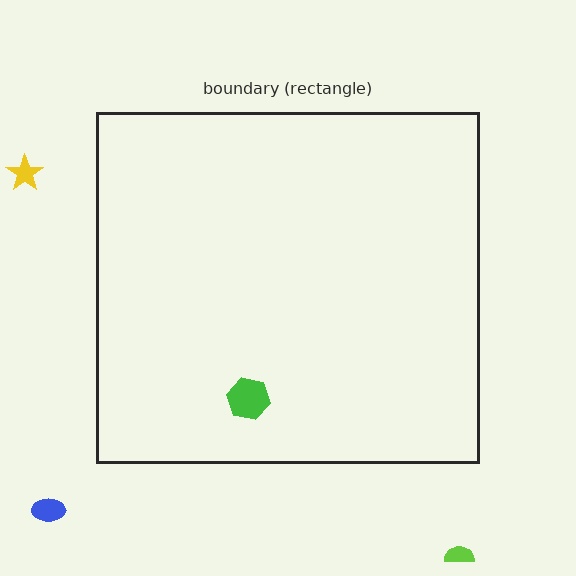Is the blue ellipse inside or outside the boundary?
Outside.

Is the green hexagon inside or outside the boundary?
Inside.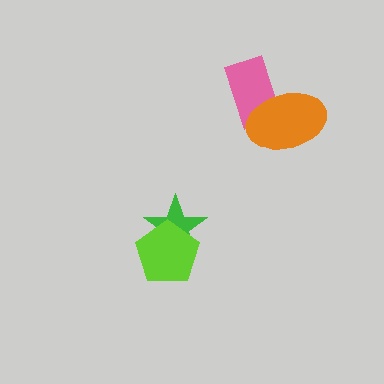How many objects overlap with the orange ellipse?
1 object overlaps with the orange ellipse.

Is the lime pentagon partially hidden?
No, no other shape covers it.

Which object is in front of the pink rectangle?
The orange ellipse is in front of the pink rectangle.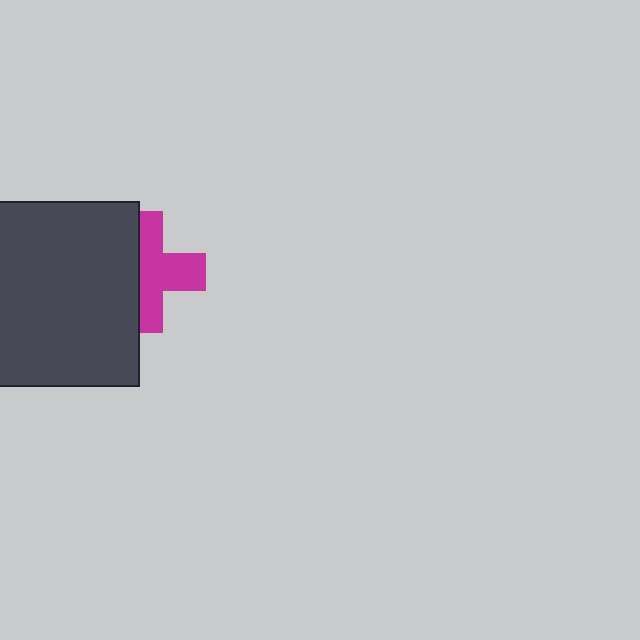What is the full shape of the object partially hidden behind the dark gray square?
The partially hidden object is a magenta cross.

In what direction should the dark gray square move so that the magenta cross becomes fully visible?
The dark gray square should move left. That is the shortest direction to clear the overlap and leave the magenta cross fully visible.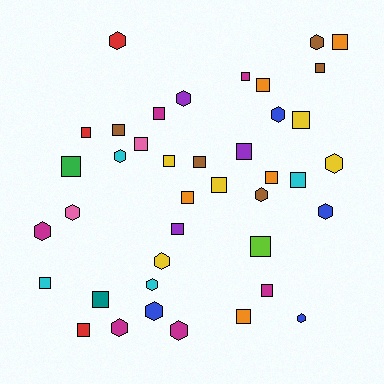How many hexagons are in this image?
There are 16 hexagons.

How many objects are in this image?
There are 40 objects.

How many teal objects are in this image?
There is 1 teal object.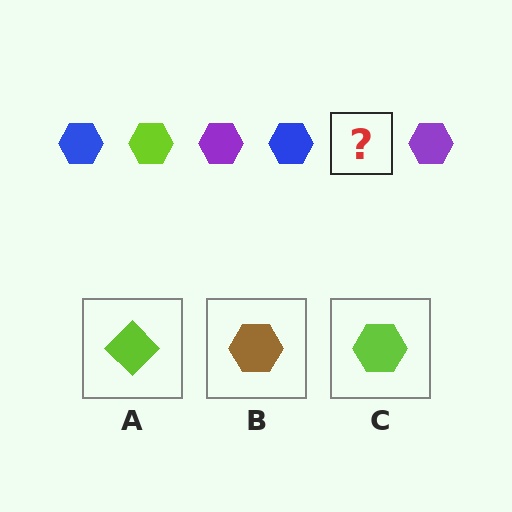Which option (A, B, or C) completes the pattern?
C.